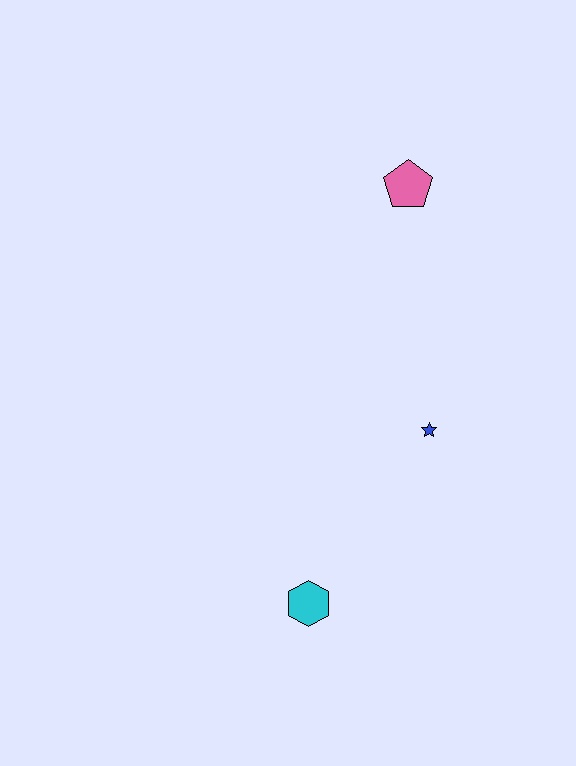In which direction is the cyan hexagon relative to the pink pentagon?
The cyan hexagon is below the pink pentagon.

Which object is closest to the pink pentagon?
The blue star is closest to the pink pentagon.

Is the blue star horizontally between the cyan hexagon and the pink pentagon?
No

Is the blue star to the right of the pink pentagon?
Yes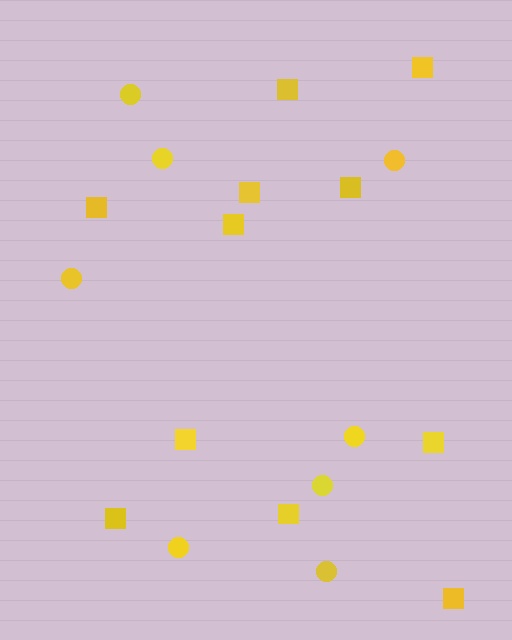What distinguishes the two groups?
There are 2 groups: one group of circles (8) and one group of squares (11).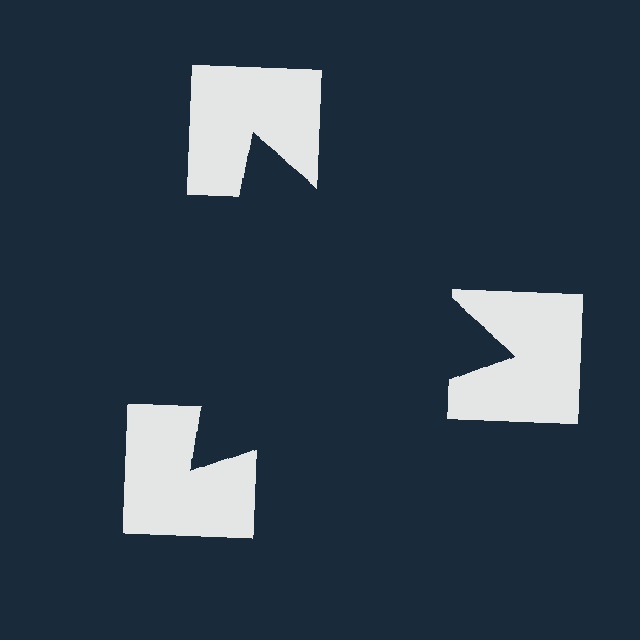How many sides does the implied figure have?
3 sides.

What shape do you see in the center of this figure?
An illusory triangle — its edges are inferred from the aligned wedge cuts in the notched squares, not physically drawn.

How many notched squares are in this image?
There are 3 — one at each vertex of the illusory triangle.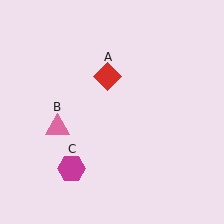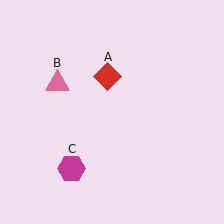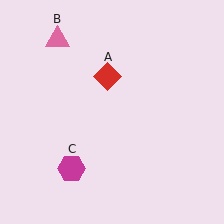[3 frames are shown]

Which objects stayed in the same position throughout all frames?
Red diamond (object A) and magenta hexagon (object C) remained stationary.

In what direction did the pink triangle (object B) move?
The pink triangle (object B) moved up.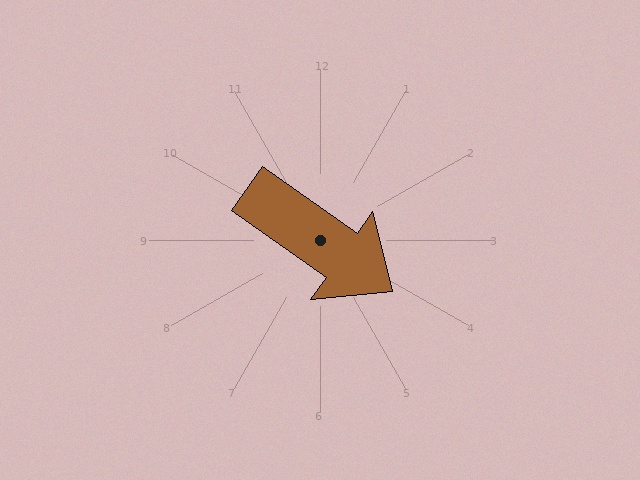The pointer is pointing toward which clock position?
Roughly 4 o'clock.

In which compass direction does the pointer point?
Southeast.